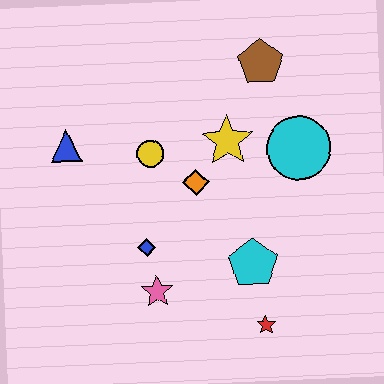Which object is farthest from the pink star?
The brown pentagon is farthest from the pink star.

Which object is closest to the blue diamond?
The pink star is closest to the blue diamond.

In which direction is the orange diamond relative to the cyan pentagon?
The orange diamond is above the cyan pentagon.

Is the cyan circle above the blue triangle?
No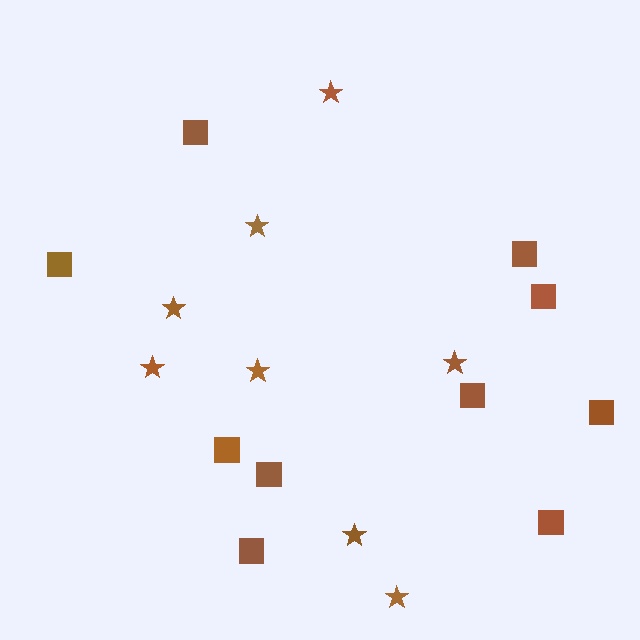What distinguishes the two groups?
There are 2 groups: one group of squares (10) and one group of stars (8).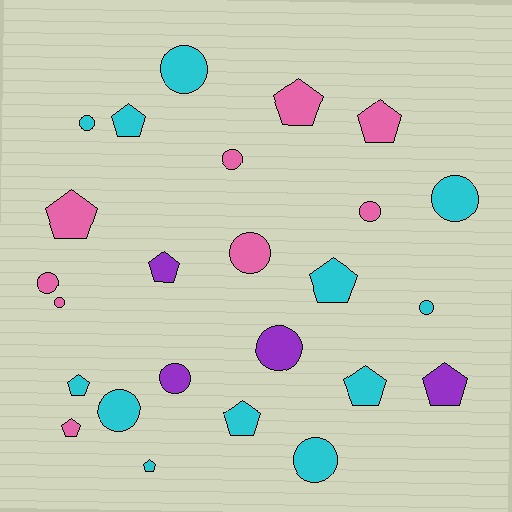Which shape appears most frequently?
Circle, with 13 objects.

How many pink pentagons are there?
There are 4 pink pentagons.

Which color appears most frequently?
Cyan, with 12 objects.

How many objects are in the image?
There are 25 objects.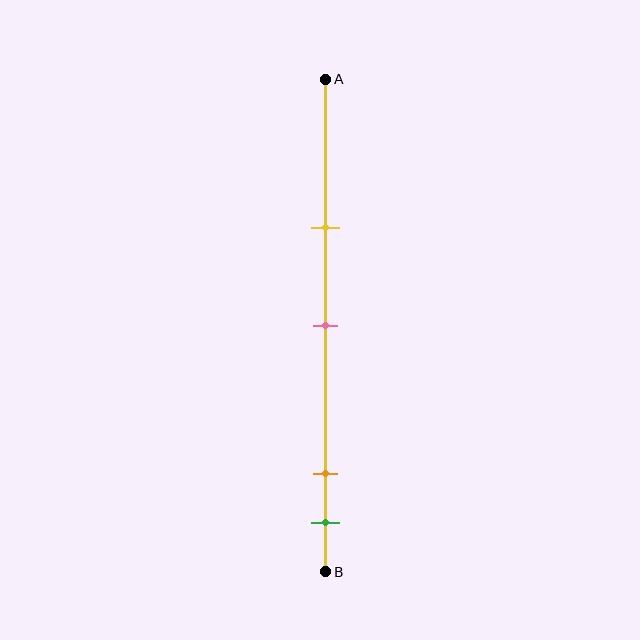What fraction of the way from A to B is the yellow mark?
The yellow mark is approximately 30% (0.3) of the way from A to B.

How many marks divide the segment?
There are 4 marks dividing the segment.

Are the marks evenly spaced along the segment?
No, the marks are not evenly spaced.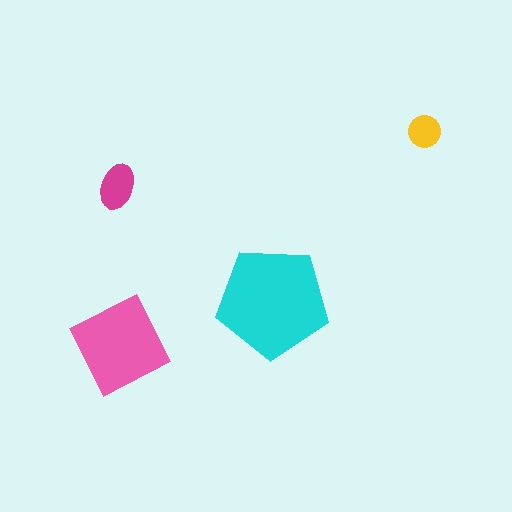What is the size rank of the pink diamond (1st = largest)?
2nd.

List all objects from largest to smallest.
The cyan pentagon, the pink diamond, the magenta ellipse, the yellow circle.